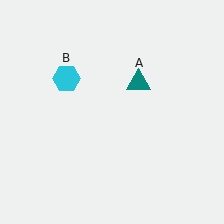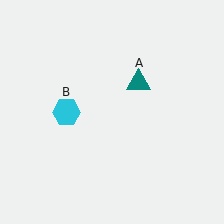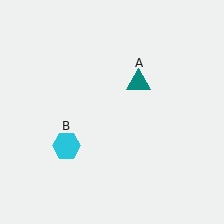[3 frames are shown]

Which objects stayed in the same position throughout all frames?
Teal triangle (object A) remained stationary.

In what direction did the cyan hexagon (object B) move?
The cyan hexagon (object B) moved down.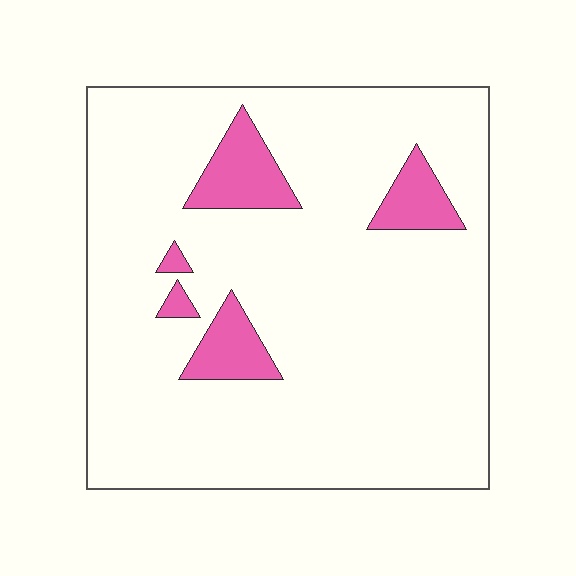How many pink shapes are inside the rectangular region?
5.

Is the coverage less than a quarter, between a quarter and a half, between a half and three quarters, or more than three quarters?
Less than a quarter.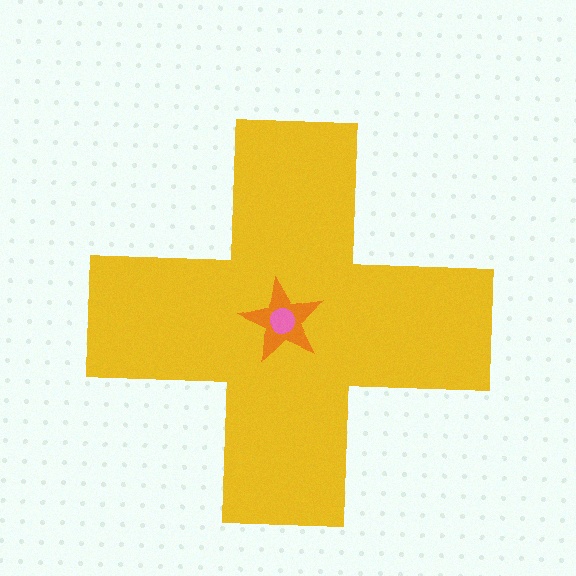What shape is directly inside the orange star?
The pink circle.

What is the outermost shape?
The yellow cross.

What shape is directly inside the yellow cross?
The orange star.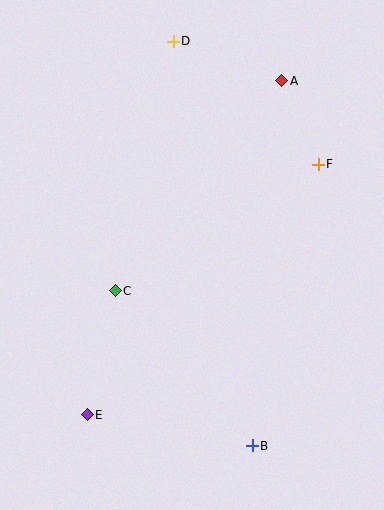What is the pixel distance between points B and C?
The distance between B and C is 207 pixels.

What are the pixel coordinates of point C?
Point C is at (115, 291).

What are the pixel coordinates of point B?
Point B is at (252, 446).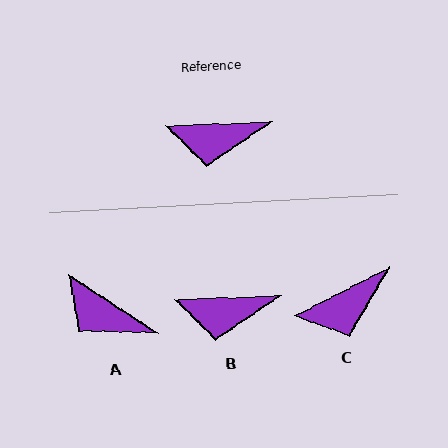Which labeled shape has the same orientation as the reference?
B.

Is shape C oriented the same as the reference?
No, it is off by about 25 degrees.